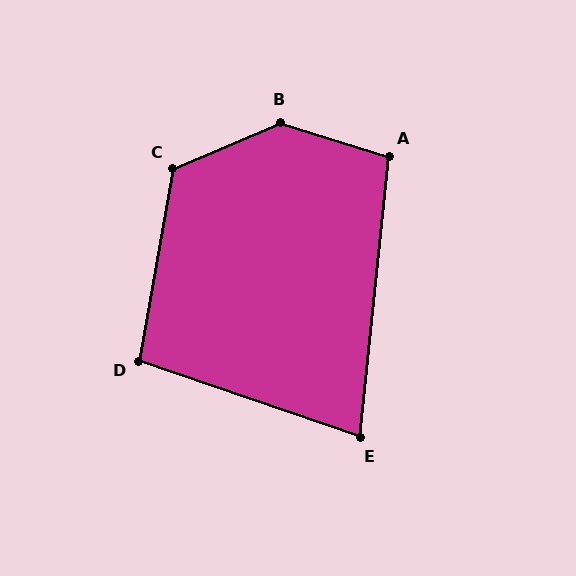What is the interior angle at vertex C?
Approximately 123 degrees (obtuse).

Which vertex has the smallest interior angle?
E, at approximately 77 degrees.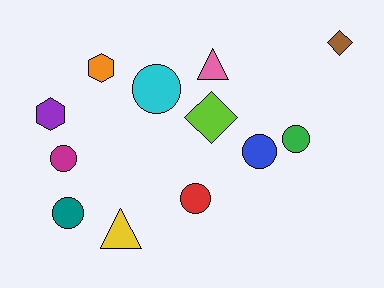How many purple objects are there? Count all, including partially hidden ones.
There is 1 purple object.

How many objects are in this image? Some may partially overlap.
There are 12 objects.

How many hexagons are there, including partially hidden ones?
There are 2 hexagons.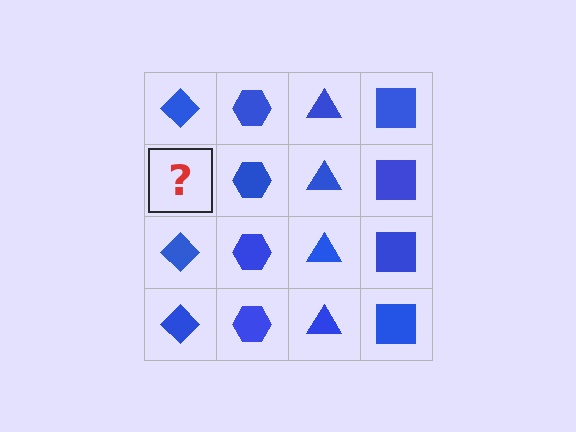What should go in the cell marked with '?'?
The missing cell should contain a blue diamond.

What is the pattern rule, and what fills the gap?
The rule is that each column has a consistent shape. The gap should be filled with a blue diamond.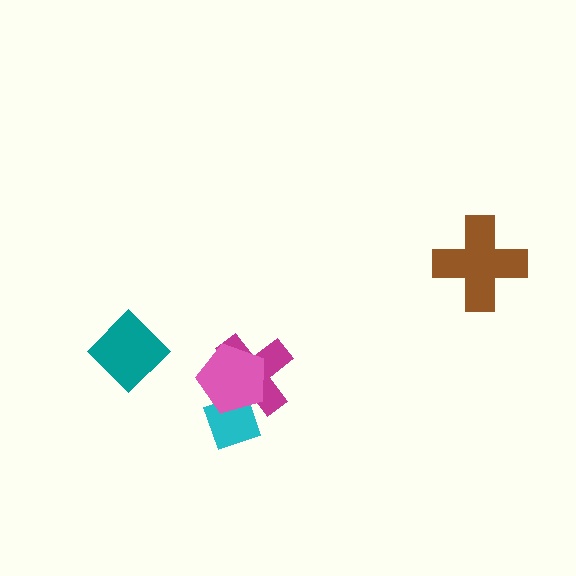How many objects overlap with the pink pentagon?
2 objects overlap with the pink pentagon.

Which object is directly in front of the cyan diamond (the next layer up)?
The magenta cross is directly in front of the cyan diamond.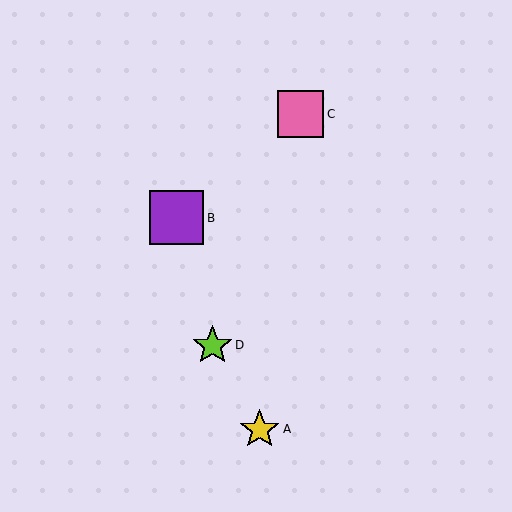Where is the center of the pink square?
The center of the pink square is at (301, 114).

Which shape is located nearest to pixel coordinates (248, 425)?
The yellow star (labeled A) at (260, 429) is nearest to that location.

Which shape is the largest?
The purple square (labeled B) is the largest.